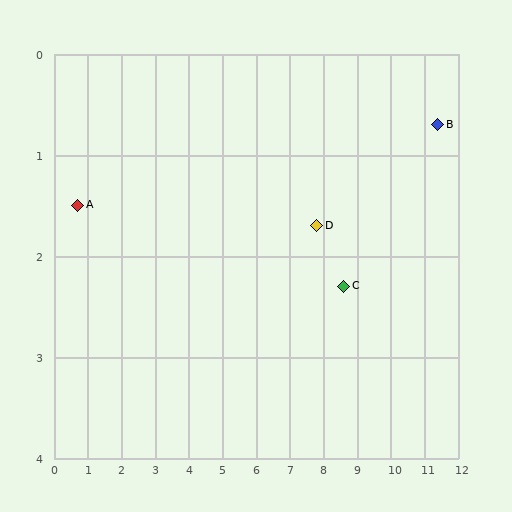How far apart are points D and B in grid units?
Points D and B are about 3.7 grid units apart.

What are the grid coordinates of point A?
Point A is at approximately (0.7, 1.5).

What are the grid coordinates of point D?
Point D is at approximately (7.8, 1.7).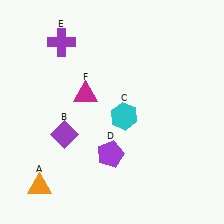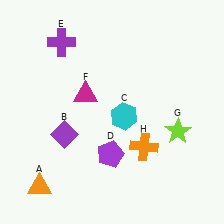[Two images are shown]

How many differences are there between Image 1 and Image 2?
There are 2 differences between the two images.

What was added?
A lime star (G), an orange cross (H) were added in Image 2.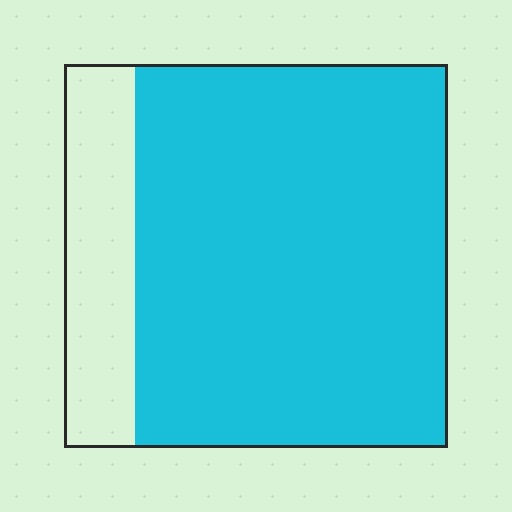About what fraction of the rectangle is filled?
About four fifths (4/5).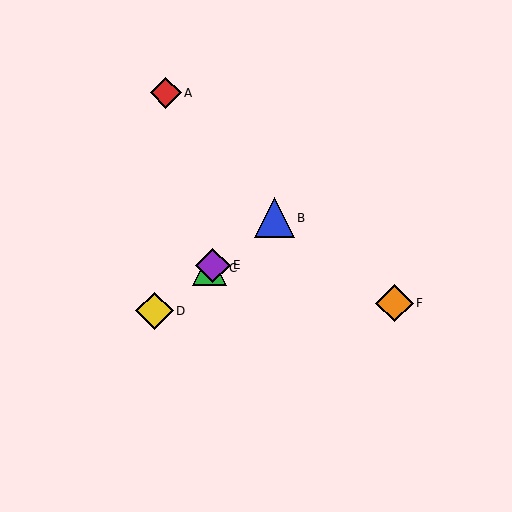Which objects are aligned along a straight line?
Objects B, C, D, E are aligned along a straight line.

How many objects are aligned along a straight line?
4 objects (B, C, D, E) are aligned along a straight line.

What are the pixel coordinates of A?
Object A is at (166, 93).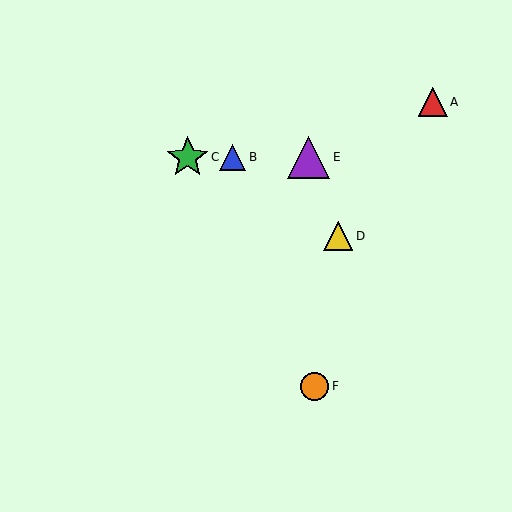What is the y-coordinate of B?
Object B is at y≈157.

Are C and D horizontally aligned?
No, C is at y≈157 and D is at y≈236.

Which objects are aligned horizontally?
Objects B, C, E are aligned horizontally.